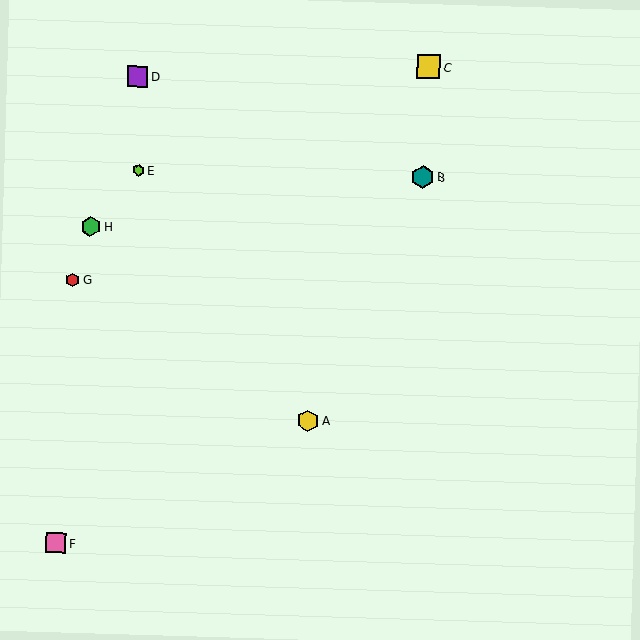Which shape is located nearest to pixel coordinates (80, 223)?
The green hexagon (labeled H) at (91, 226) is nearest to that location.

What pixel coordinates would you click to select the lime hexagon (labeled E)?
Click at (139, 170) to select the lime hexagon E.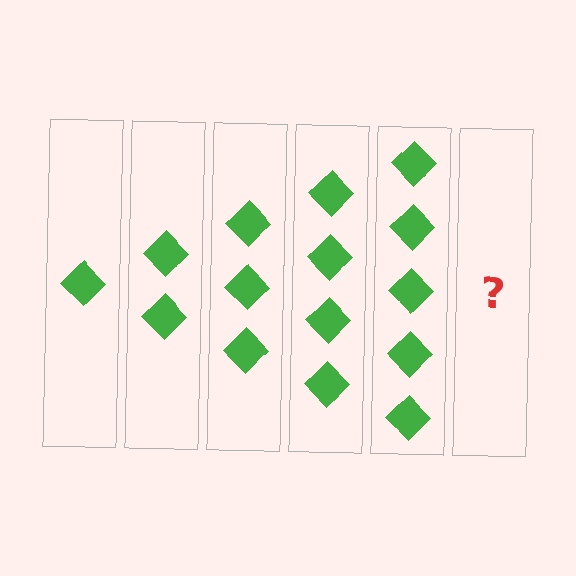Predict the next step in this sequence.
The next step is 6 diamonds.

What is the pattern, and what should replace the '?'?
The pattern is that each step adds one more diamond. The '?' should be 6 diamonds.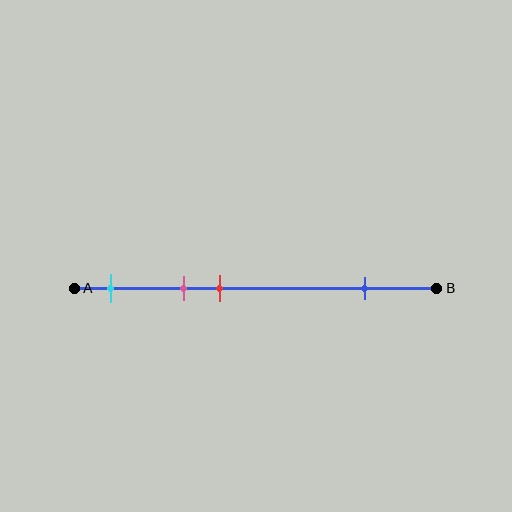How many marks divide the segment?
There are 4 marks dividing the segment.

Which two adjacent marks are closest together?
The pink and red marks are the closest adjacent pair.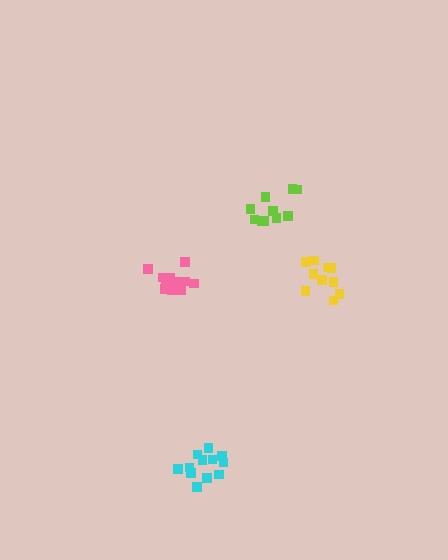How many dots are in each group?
Group 1: 11 dots, Group 2: 13 dots, Group 3: 12 dots, Group 4: 10 dots (46 total).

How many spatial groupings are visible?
There are 4 spatial groupings.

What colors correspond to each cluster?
The clusters are colored: lime, pink, cyan, yellow.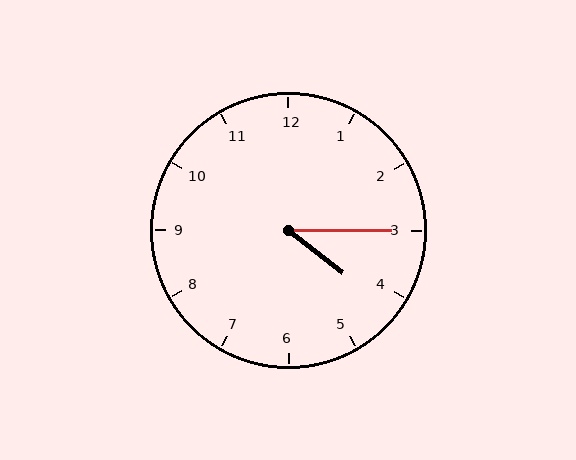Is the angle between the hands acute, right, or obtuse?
It is acute.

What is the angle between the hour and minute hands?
Approximately 38 degrees.